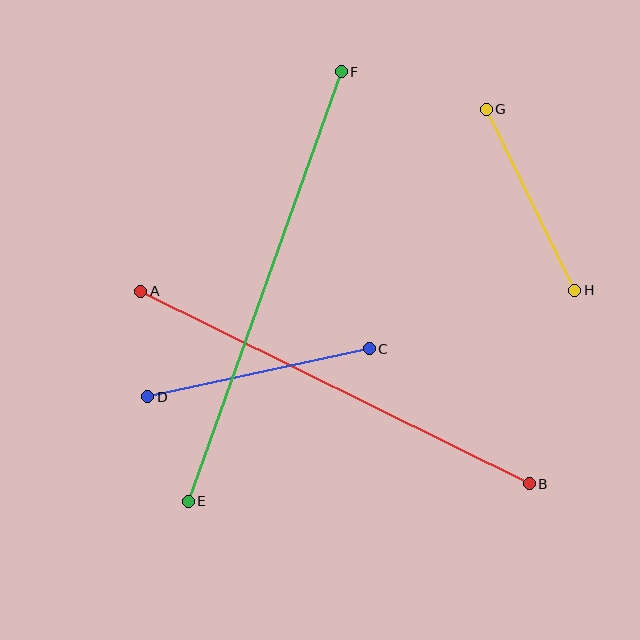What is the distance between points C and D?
The distance is approximately 226 pixels.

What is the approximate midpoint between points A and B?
The midpoint is at approximately (335, 387) pixels.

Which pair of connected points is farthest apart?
Points E and F are farthest apart.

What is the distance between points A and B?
The distance is approximately 434 pixels.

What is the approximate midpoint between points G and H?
The midpoint is at approximately (530, 200) pixels.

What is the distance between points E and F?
The distance is approximately 456 pixels.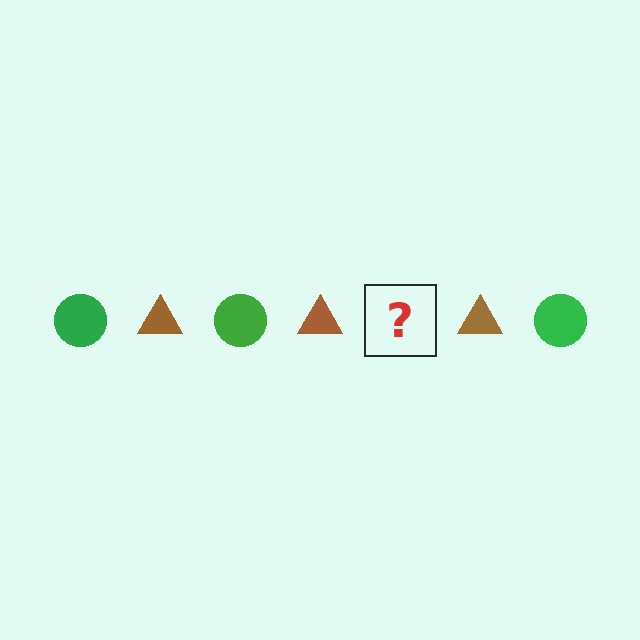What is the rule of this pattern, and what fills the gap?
The rule is that the pattern alternates between green circle and brown triangle. The gap should be filled with a green circle.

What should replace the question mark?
The question mark should be replaced with a green circle.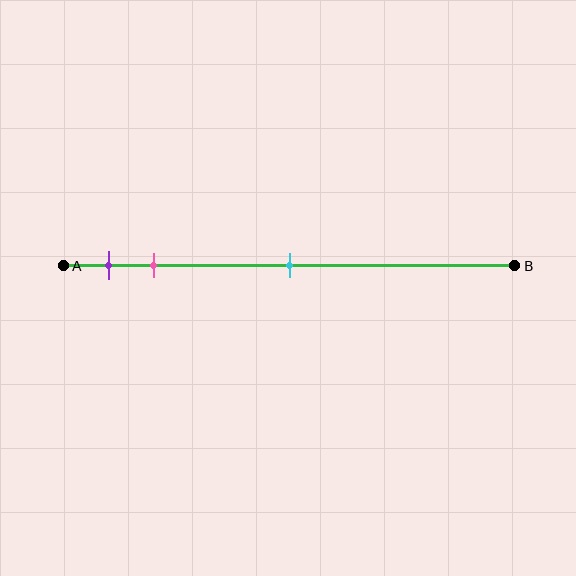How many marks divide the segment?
There are 3 marks dividing the segment.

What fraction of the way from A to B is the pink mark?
The pink mark is approximately 20% (0.2) of the way from A to B.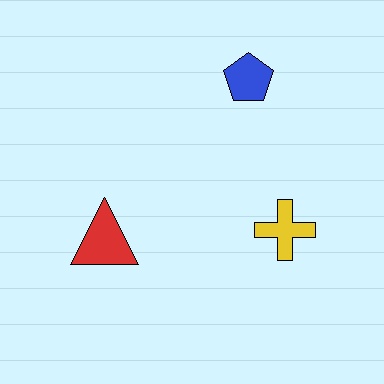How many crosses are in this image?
There is 1 cross.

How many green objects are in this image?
There are no green objects.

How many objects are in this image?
There are 3 objects.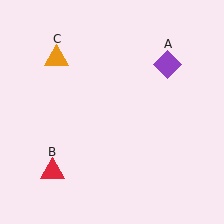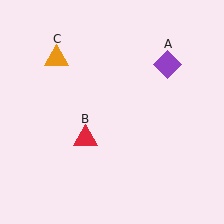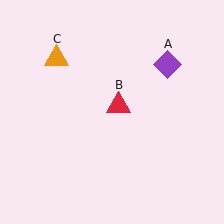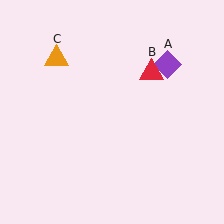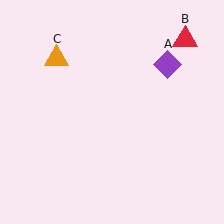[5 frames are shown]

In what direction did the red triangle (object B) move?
The red triangle (object B) moved up and to the right.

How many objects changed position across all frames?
1 object changed position: red triangle (object B).